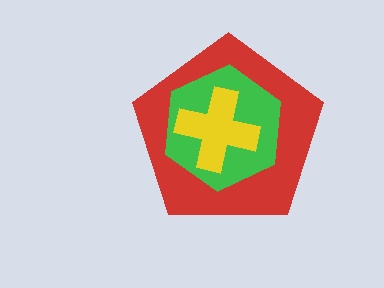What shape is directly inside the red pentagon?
The green hexagon.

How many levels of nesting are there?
3.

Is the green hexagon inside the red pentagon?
Yes.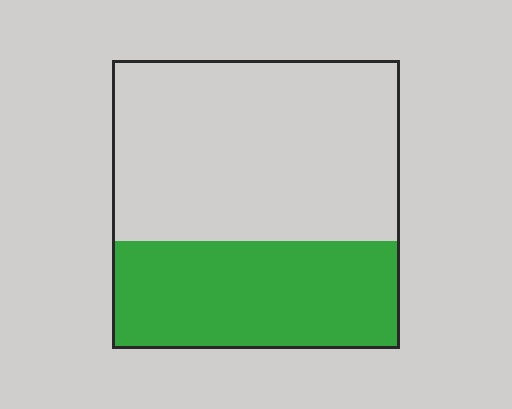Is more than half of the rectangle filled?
No.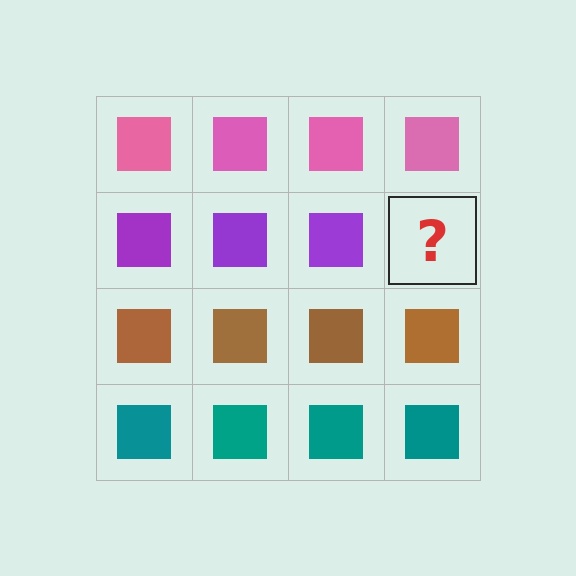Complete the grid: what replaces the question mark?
The question mark should be replaced with a purple square.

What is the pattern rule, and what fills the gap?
The rule is that each row has a consistent color. The gap should be filled with a purple square.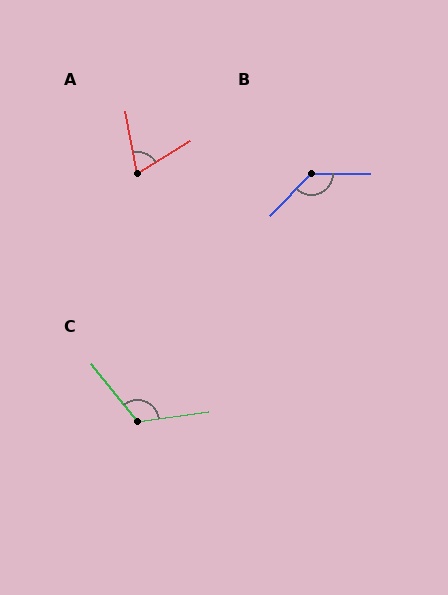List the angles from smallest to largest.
A (69°), C (121°), B (135°).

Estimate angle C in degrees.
Approximately 121 degrees.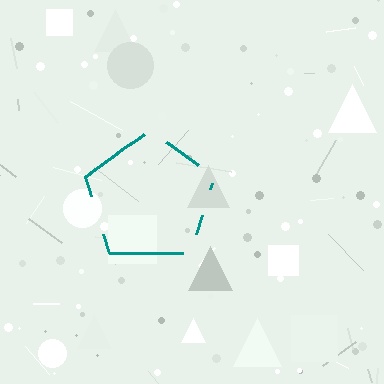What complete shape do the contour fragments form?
The contour fragments form a pentagon.